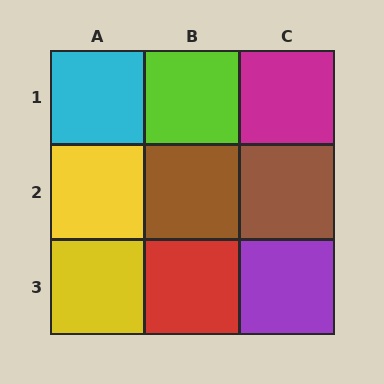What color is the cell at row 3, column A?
Yellow.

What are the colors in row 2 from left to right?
Yellow, brown, brown.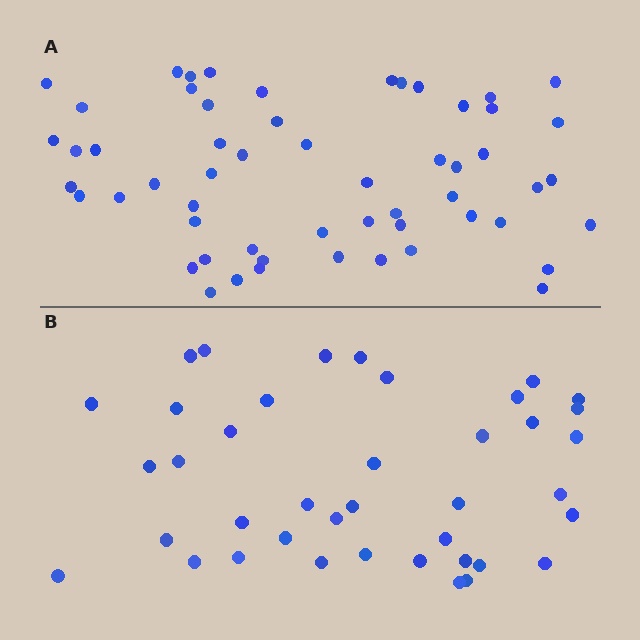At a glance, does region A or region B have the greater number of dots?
Region A (the top region) has more dots.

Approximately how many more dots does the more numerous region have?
Region A has approximately 15 more dots than region B.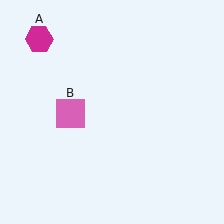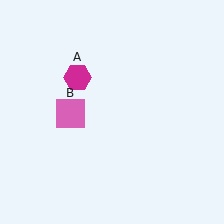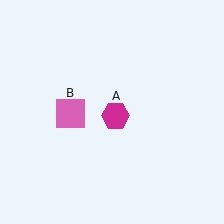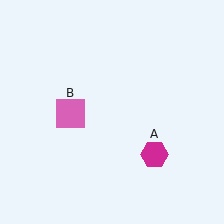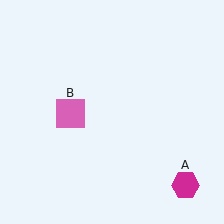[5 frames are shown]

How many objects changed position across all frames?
1 object changed position: magenta hexagon (object A).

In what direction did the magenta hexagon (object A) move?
The magenta hexagon (object A) moved down and to the right.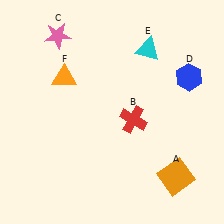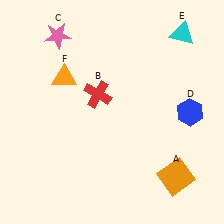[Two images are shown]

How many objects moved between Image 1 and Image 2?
3 objects moved between the two images.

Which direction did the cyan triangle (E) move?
The cyan triangle (E) moved right.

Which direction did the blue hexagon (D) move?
The blue hexagon (D) moved down.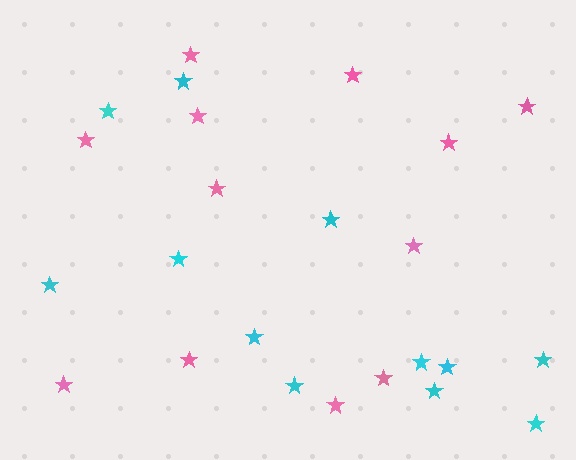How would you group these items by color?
There are 2 groups: one group of pink stars (12) and one group of cyan stars (12).